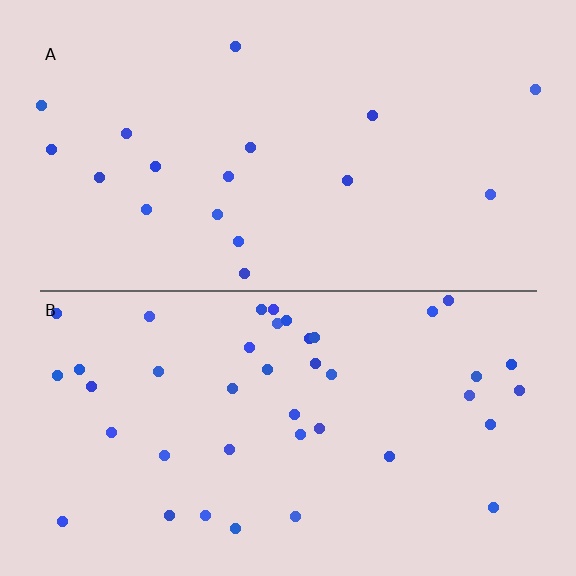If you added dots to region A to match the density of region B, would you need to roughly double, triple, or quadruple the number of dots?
Approximately double.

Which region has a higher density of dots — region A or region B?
B (the bottom).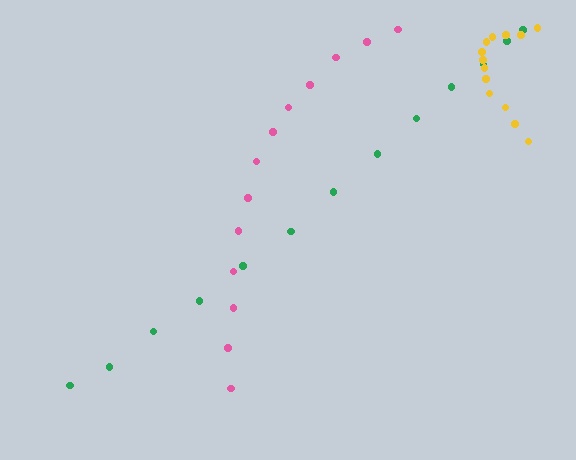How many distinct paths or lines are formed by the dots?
There are 3 distinct paths.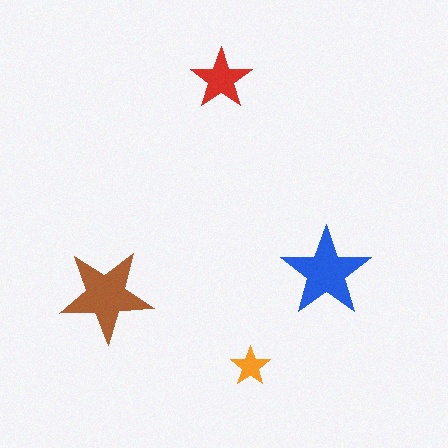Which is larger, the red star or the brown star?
The brown one.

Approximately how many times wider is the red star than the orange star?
About 1.5 times wider.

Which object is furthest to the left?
The brown star is leftmost.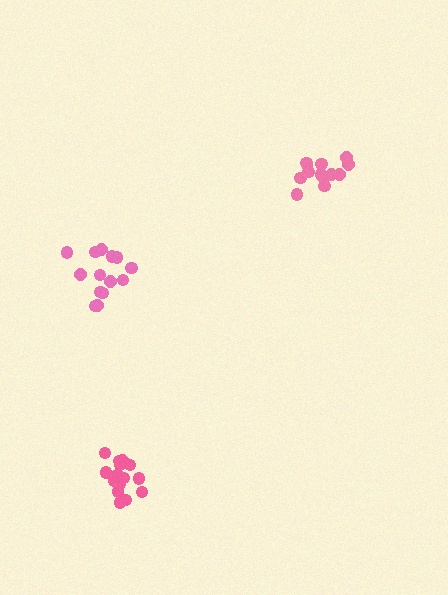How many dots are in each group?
Group 1: 14 dots, Group 2: 16 dots, Group 3: 13 dots (43 total).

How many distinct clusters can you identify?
There are 3 distinct clusters.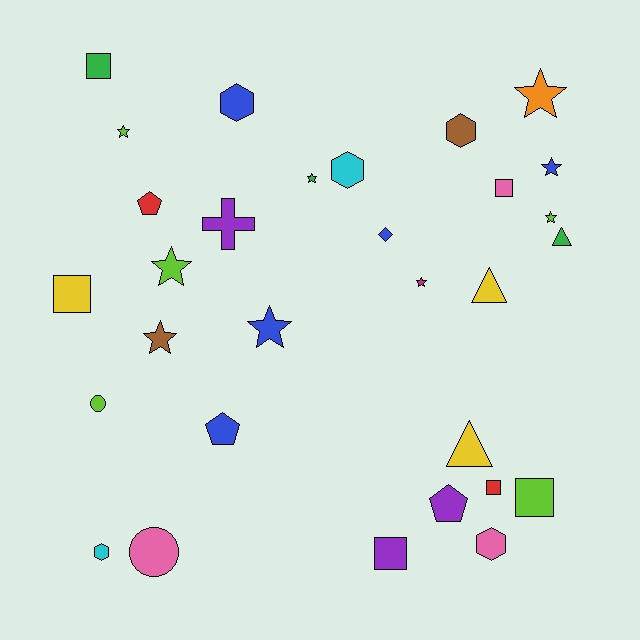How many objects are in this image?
There are 30 objects.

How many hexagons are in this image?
There are 5 hexagons.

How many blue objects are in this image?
There are 5 blue objects.